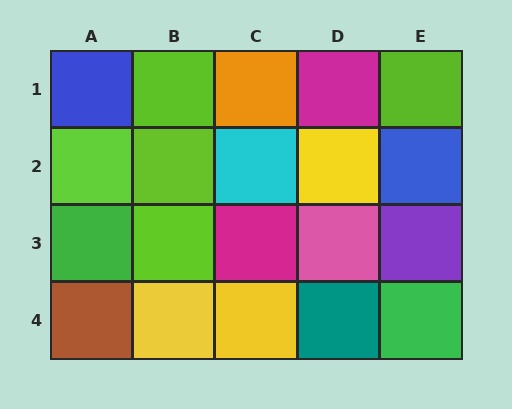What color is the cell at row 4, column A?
Brown.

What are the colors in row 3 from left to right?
Green, lime, magenta, pink, purple.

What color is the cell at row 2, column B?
Lime.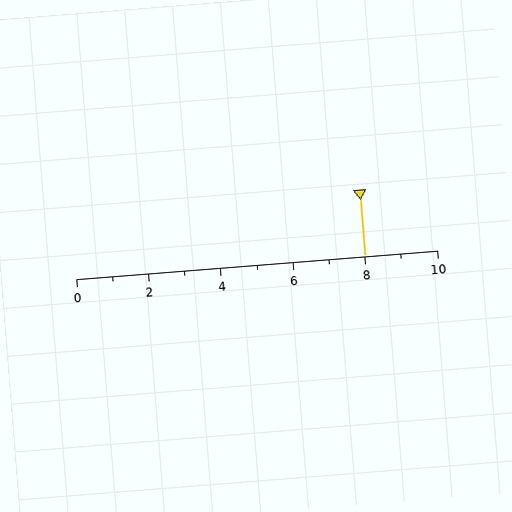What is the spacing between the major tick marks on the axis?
The major ticks are spaced 2 apart.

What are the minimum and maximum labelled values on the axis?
The axis runs from 0 to 10.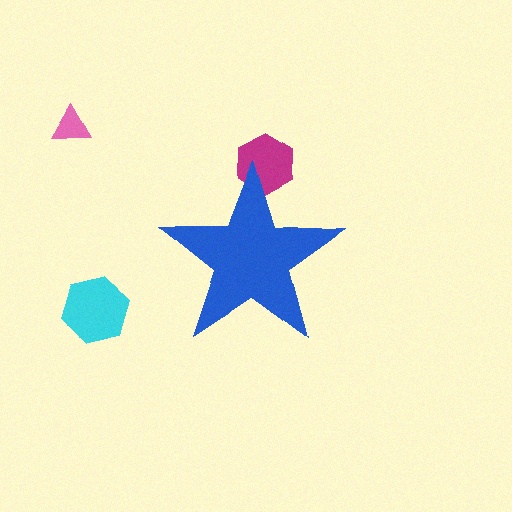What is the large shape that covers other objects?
A blue star.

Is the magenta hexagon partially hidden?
Yes, the magenta hexagon is partially hidden behind the blue star.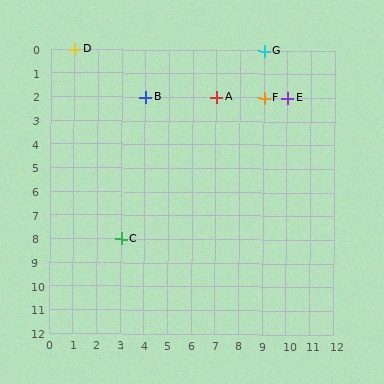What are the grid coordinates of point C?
Point C is at grid coordinates (3, 8).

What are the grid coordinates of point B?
Point B is at grid coordinates (4, 2).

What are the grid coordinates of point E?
Point E is at grid coordinates (10, 2).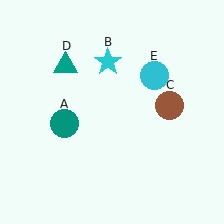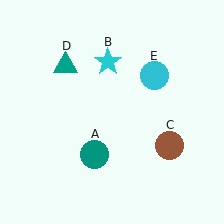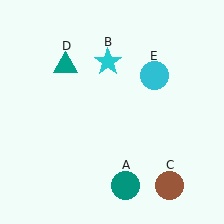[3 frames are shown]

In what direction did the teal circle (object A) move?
The teal circle (object A) moved down and to the right.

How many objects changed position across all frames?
2 objects changed position: teal circle (object A), brown circle (object C).